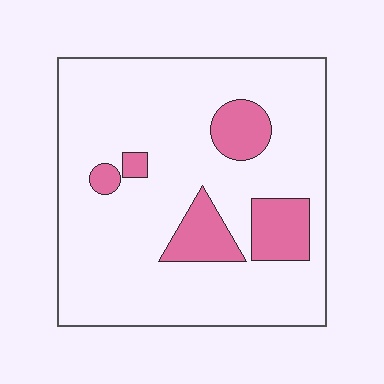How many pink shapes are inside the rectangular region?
5.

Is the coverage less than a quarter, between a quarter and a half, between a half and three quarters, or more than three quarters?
Less than a quarter.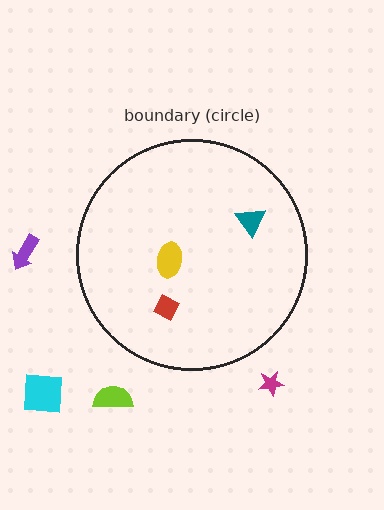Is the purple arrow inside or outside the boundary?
Outside.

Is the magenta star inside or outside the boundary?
Outside.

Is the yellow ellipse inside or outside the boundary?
Inside.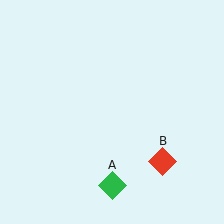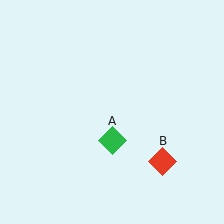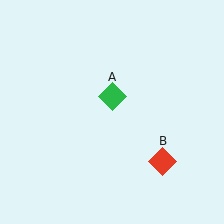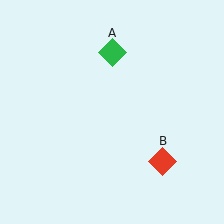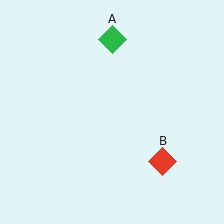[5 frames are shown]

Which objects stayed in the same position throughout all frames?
Red diamond (object B) remained stationary.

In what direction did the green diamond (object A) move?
The green diamond (object A) moved up.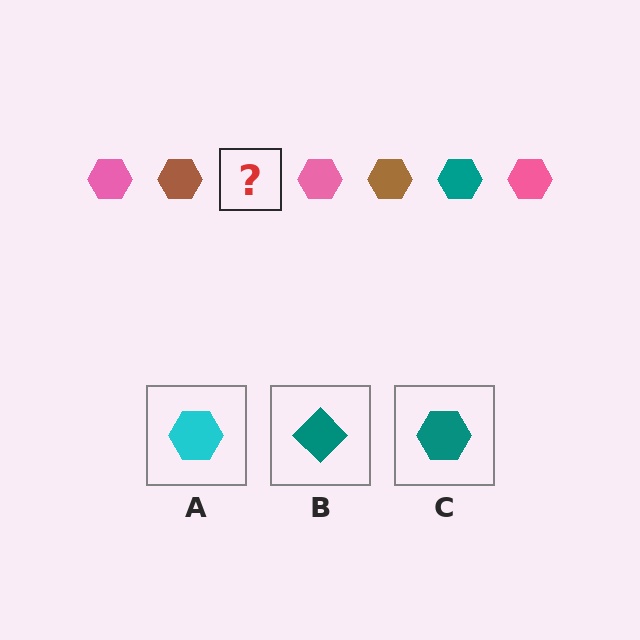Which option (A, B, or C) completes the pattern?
C.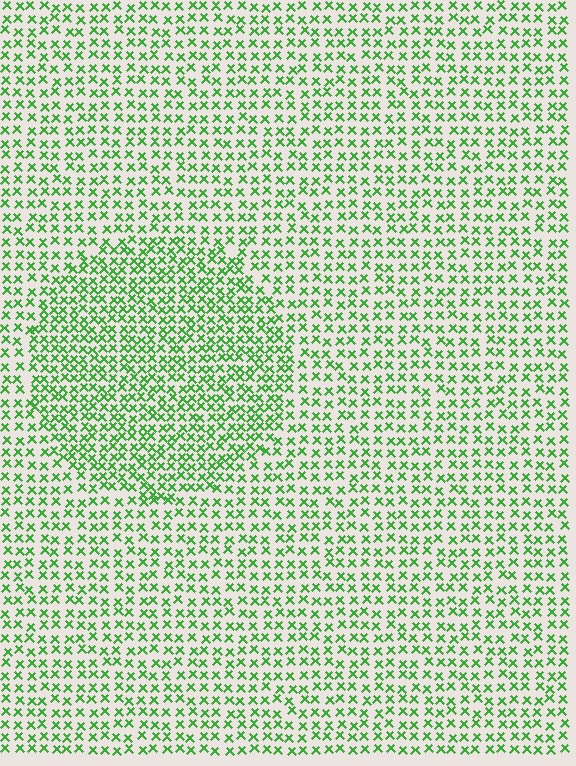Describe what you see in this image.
The image contains small green elements arranged at two different densities. A circle-shaped region is visible where the elements are more densely packed than the surrounding area.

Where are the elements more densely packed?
The elements are more densely packed inside the circle boundary.